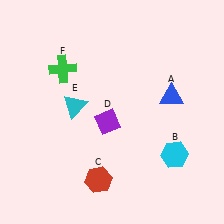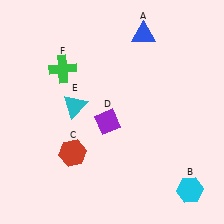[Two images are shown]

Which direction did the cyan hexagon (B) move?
The cyan hexagon (B) moved down.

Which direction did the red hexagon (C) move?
The red hexagon (C) moved up.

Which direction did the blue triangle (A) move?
The blue triangle (A) moved up.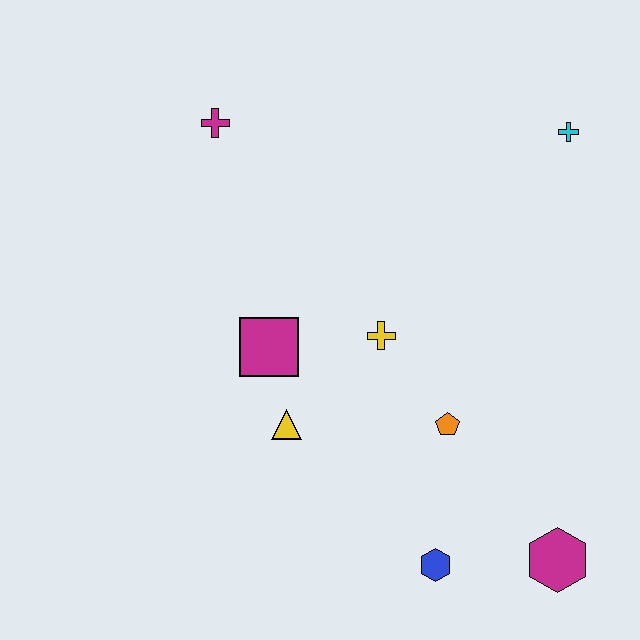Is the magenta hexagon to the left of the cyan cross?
Yes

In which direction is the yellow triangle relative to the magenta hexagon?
The yellow triangle is to the left of the magenta hexagon.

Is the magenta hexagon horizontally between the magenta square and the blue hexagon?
No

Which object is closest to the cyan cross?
The yellow cross is closest to the cyan cross.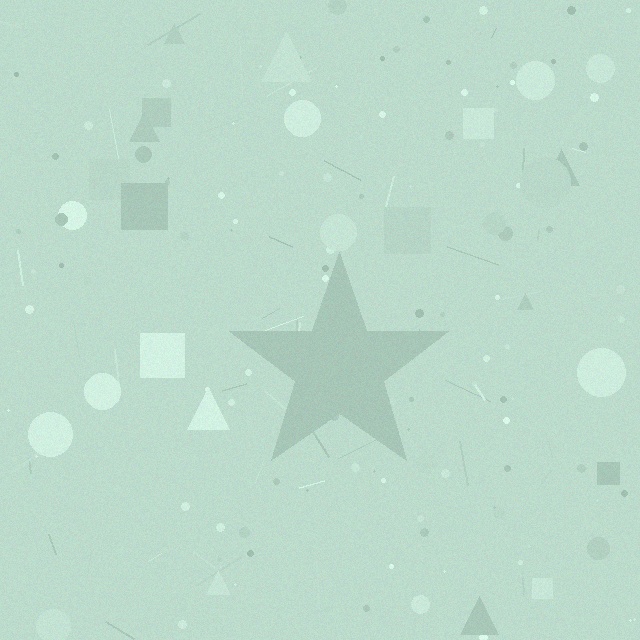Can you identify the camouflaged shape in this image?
The camouflaged shape is a star.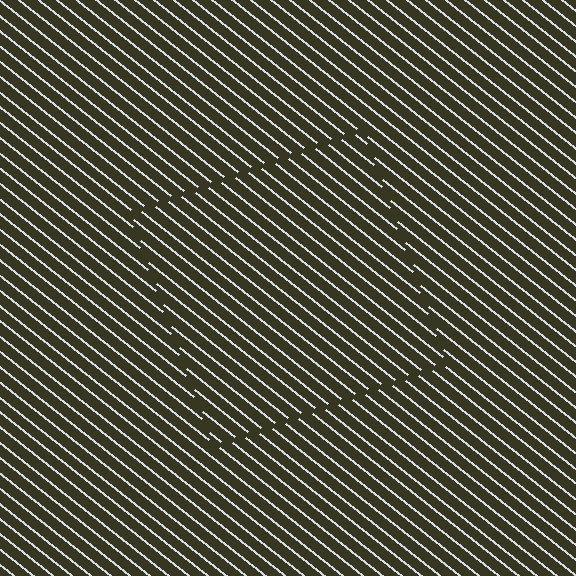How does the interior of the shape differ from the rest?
The interior of the shape contains the same grating, shifted by half a period — the contour is defined by the phase discontinuity where line-ends from the inner and outer gratings abut.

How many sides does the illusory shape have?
4 sides — the line-ends trace a square.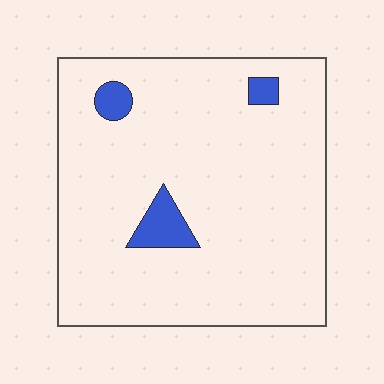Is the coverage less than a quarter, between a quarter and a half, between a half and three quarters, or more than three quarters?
Less than a quarter.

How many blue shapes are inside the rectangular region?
3.